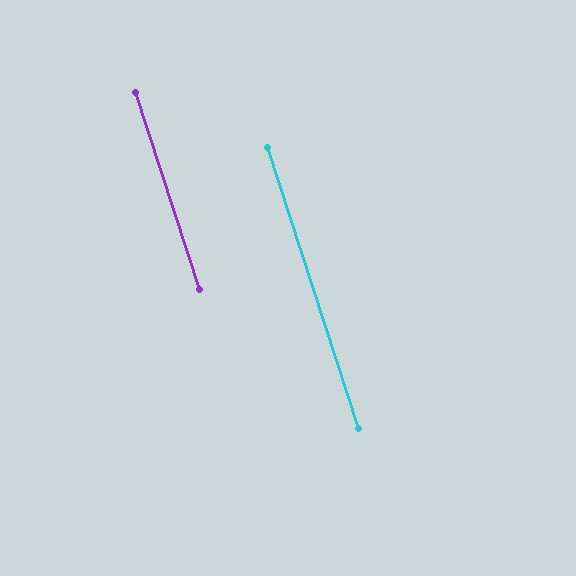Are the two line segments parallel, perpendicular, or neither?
Parallel — their directions differ by only 0.1°.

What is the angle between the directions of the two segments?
Approximately 0 degrees.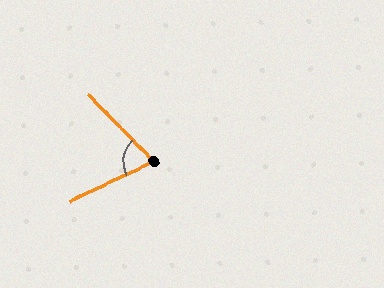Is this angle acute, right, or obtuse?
It is acute.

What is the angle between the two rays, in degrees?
Approximately 71 degrees.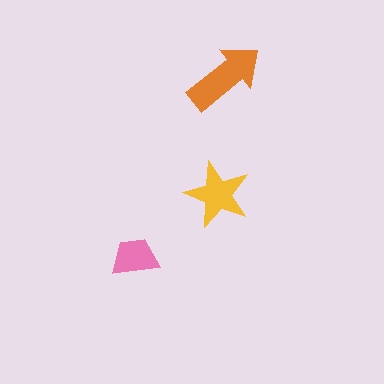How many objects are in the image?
There are 3 objects in the image.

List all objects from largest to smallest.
The orange arrow, the yellow star, the pink trapezoid.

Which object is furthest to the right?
The orange arrow is rightmost.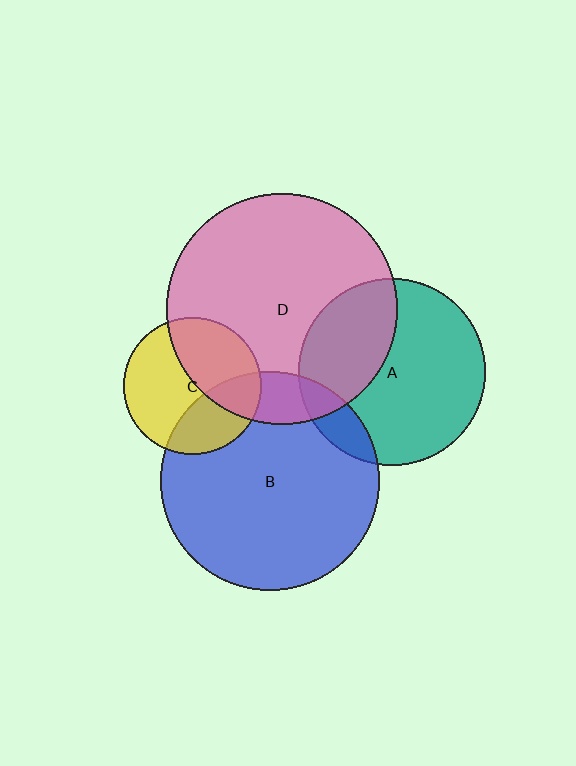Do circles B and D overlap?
Yes.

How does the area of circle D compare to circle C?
Approximately 2.8 times.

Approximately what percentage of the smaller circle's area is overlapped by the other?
Approximately 15%.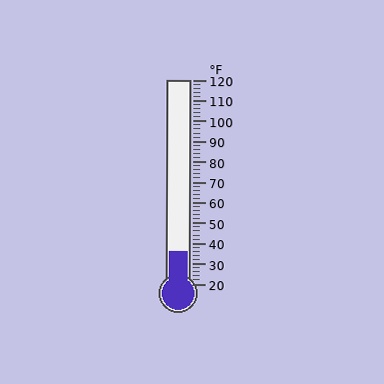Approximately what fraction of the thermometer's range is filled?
The thermometer is filled to approximately 15% of its range.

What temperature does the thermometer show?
The thermometer shows approximately 36°F.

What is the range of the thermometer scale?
The thermometer scale ranges from 20°F to 120°F.